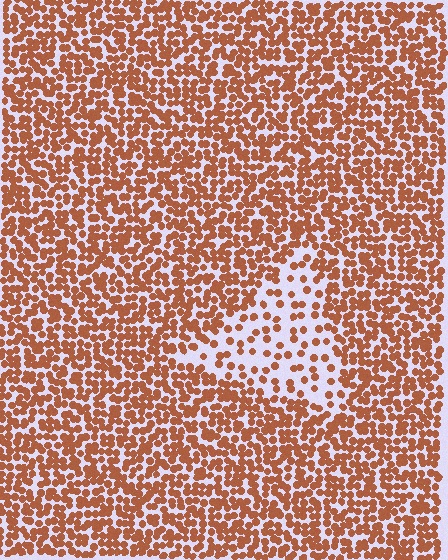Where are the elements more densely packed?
The elements are more densely packed outside the triangle boundary.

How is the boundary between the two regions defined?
The boundary is defined by a change in element density (approximately 2.6x ratio). All elements are the same color, size, and shape.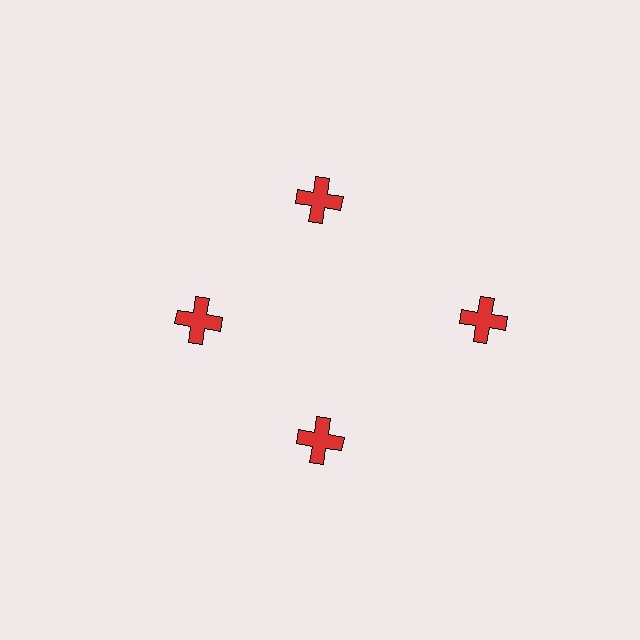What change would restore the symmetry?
The symmetry would be restored by moving it inward, back onto the ring so that all 4 crosses sit at equal angles and equal distance from the center.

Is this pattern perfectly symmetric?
No. The 4 red crosses are arranged in a ring, but one element near the 3 o'clock position is pushed outward from the center, breaking the 4-fold rotational symmetry.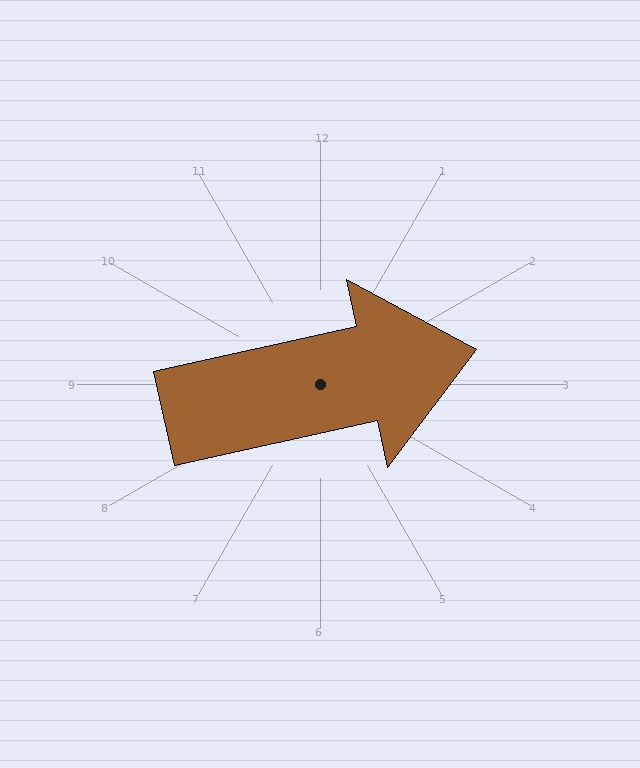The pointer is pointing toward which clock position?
Roughly 3 o'clock.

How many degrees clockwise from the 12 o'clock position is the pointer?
Approximately 77 degrees.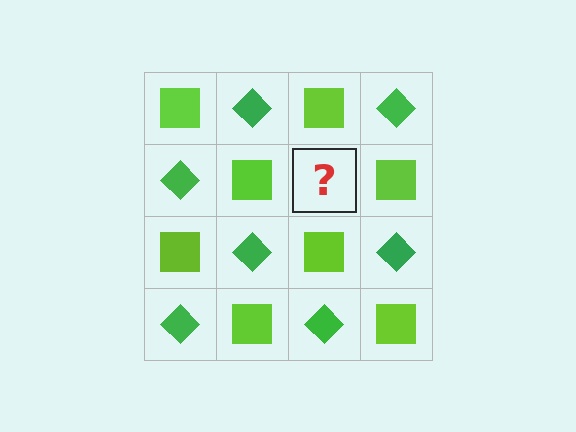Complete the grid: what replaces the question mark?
The question mark should be replaced with a green diamond.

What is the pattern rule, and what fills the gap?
The rule is that it alternates lime square and green diamond in a checkerboard pattern. The gap should be filled with a green diamond.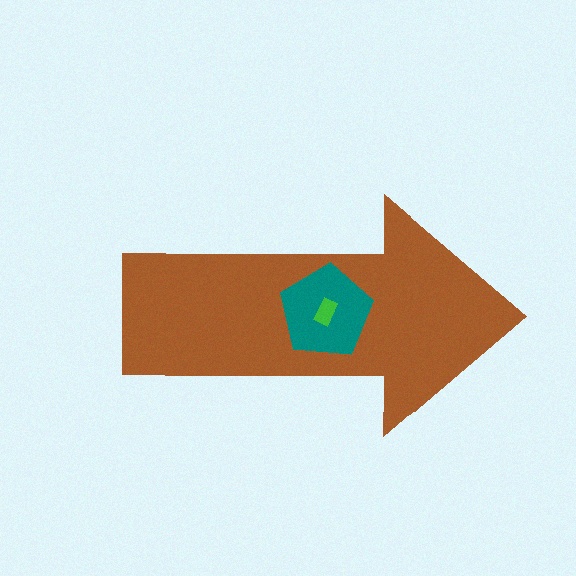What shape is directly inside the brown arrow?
The teal pentagon.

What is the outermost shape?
The brown arrow.